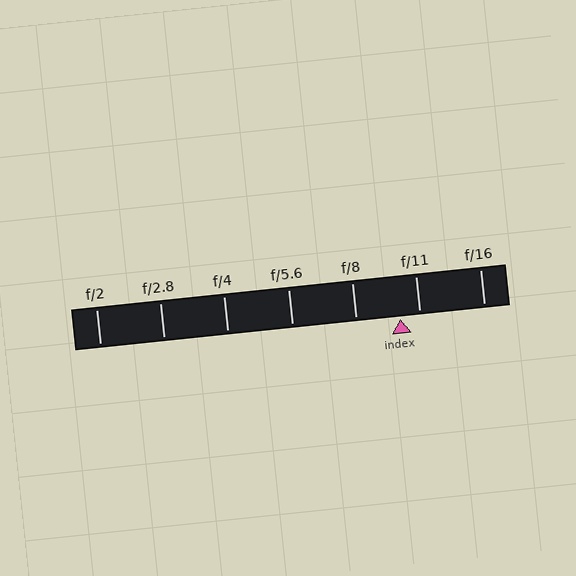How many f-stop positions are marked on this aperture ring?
There are 7 f-stop positions marked.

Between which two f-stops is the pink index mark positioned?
The index mark is between f/8 and f/11.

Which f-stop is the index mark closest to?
The index mark is closest to f/11.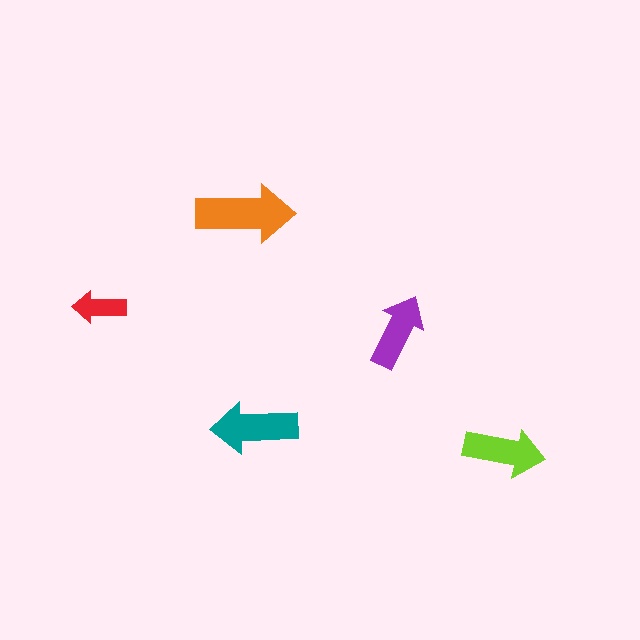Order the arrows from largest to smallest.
the orange one, the teal one, the lime one, the purple one, the red one.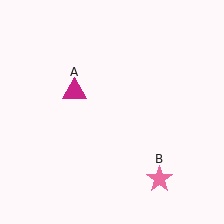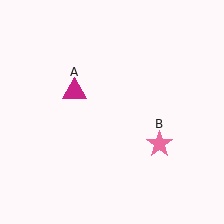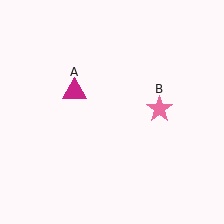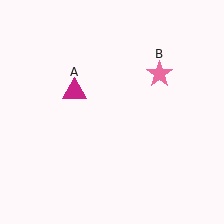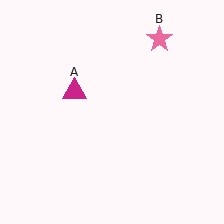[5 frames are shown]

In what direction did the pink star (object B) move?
The pink star (object B) moved up.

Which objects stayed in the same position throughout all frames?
Magenta triangle (object A) remained stationary.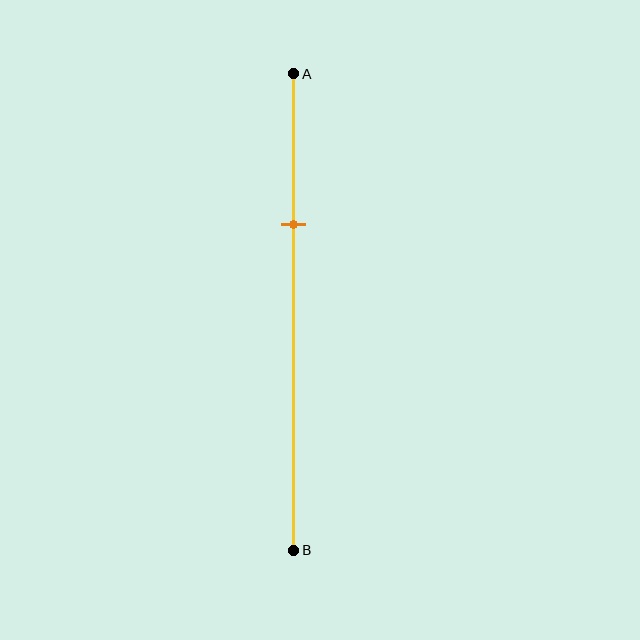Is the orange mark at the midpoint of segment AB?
No, the mark is at about 30% from A, not at the 50% midpoint.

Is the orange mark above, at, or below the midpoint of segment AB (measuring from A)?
The orange mark is above the midpoint of segment AB.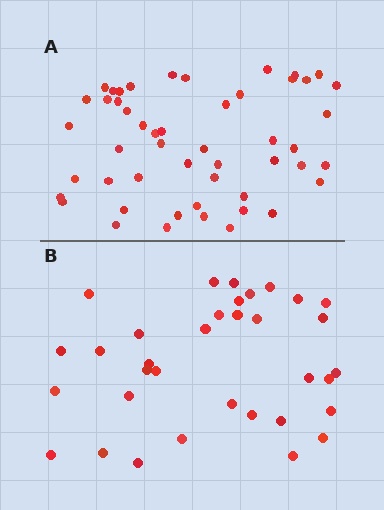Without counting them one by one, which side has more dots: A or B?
Region A (the top region) has more dots.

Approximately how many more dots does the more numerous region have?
Region A has approximately 15 more dots than region B.